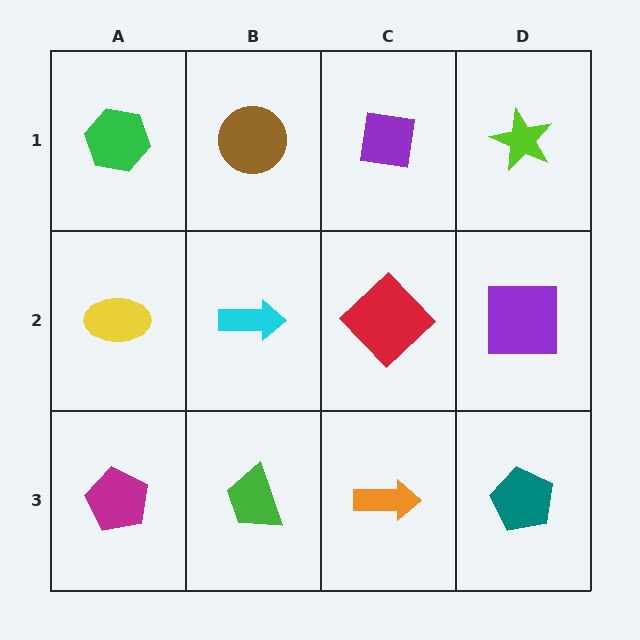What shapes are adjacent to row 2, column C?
A purple square (row 1, column C), an orange arrow (row 3, column C), a cyan arrow (row 2, column B), a purple square (row 2, column D).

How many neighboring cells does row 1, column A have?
2.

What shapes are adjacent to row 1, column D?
A purple square (row 2, column D), a purple square (row 1, column C).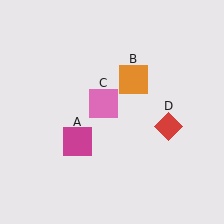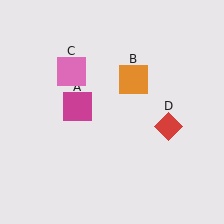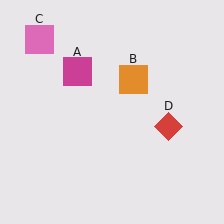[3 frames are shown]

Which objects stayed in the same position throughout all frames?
Orange square (object B) and red diamond (object D) remained stationary.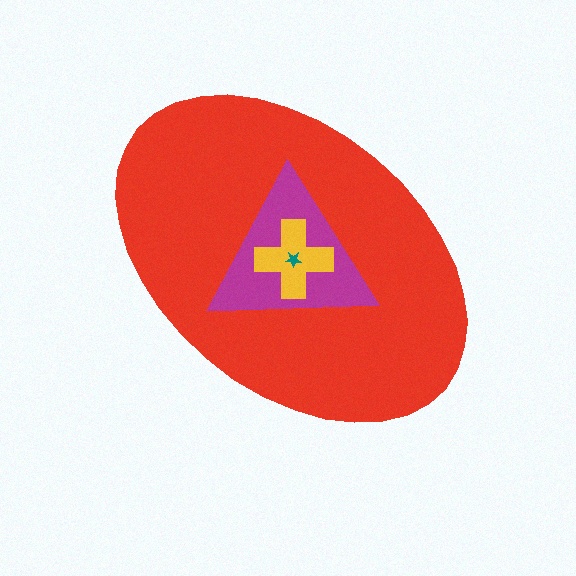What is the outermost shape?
The red ellipse.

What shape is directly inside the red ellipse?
The magenta triangle.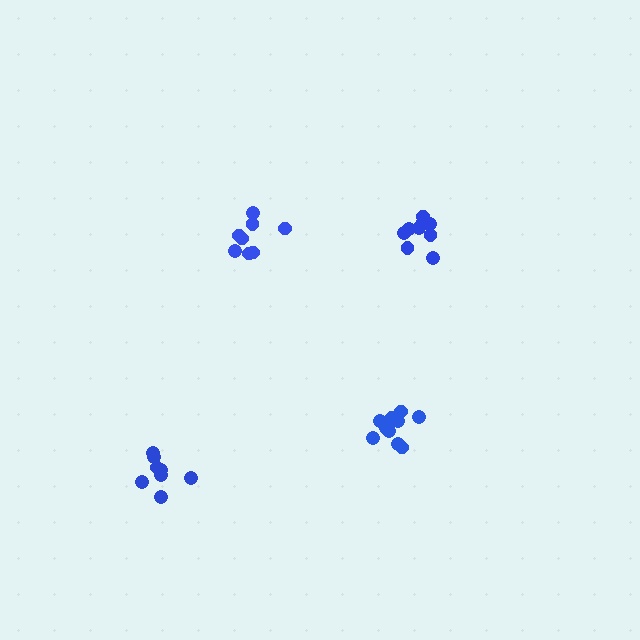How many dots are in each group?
Group 1: 8 dots, Group 2: 8 dots, Group 3: 10 dots, Group 4: 11 dots (37 total).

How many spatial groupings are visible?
There are 4 spatial groupings.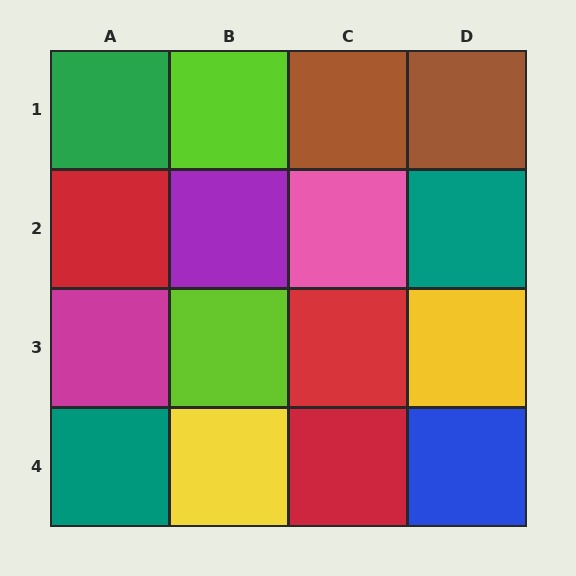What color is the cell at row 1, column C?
Brown.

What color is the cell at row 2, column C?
Pink.